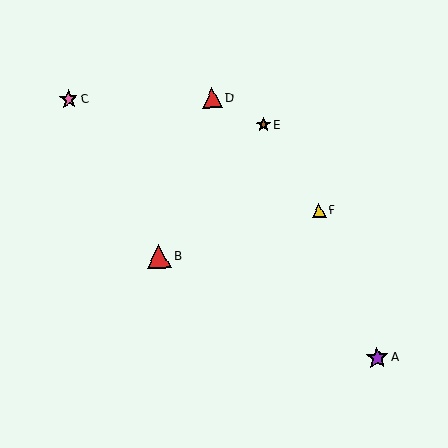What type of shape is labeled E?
Shape E is a brown star.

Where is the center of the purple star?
The center of the purple star is at (377, 358).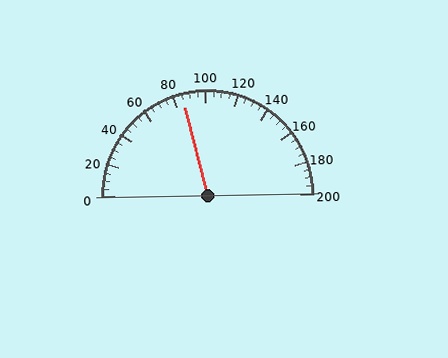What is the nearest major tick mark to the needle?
The nearest major tick mark is 80.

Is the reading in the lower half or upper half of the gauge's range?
The reading is in the lower half of the range (0 to 200).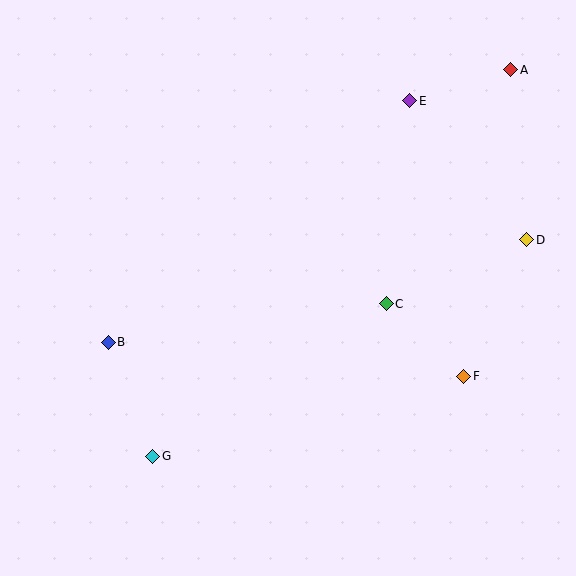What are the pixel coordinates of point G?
Point G is at (153, 456).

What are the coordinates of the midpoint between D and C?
The midpoint between D and C is at (456, 272).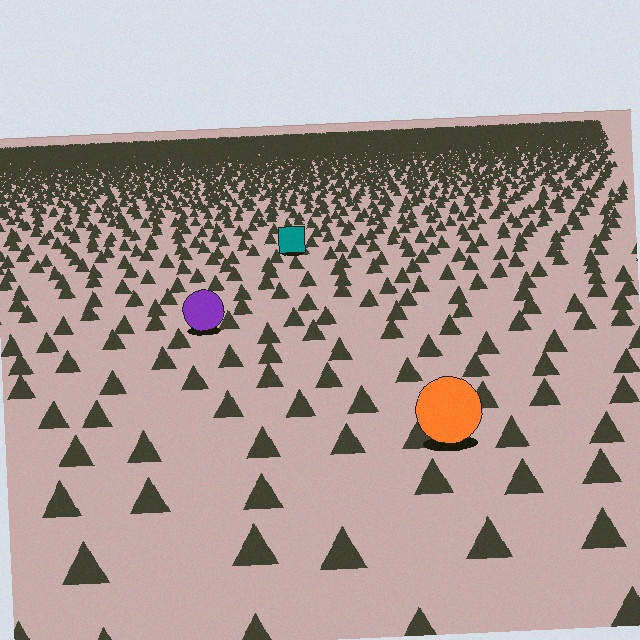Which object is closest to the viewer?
The orange circle is closest. The texture marks near it are larger and more spread out.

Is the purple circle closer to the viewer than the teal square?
Yes. The purple circle is closer — you can tell from the texture gradient: the ground texture is coarser near it.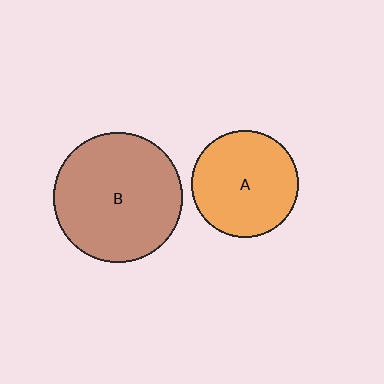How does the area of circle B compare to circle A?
Approximately 1.5 times.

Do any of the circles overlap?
No, none of the circles overlap.